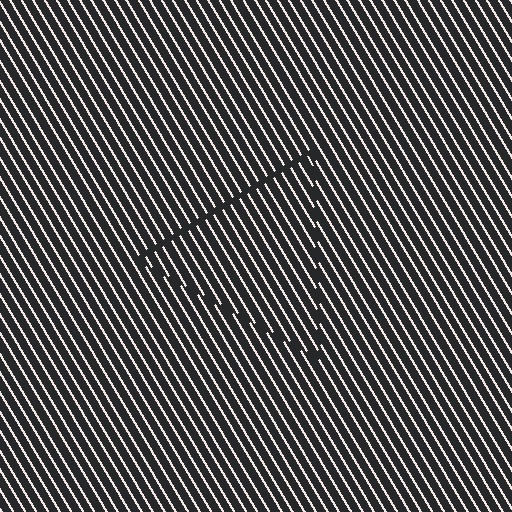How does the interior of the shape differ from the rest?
The interior of the shape contains the same grating, shifted by half a period — the contour is defined by the phase discontinuity where line-ends from the inner and outer gratings abut.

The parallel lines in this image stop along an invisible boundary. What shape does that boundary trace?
An illusory triangle. The interior of the shape contains the same grating, shifted by half a period — the contour is defined by the phase discontinuity where line-ends from the inner and outer gratings abut.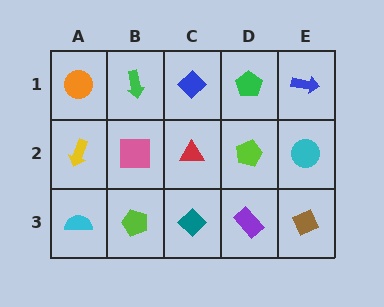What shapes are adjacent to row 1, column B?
A pink square (row 2, column B), an orange circle (row 1, column A), a blue diamond (row 1, column C).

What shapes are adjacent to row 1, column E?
A cyan circle (row 2, column E), a green pentagon (row 1, column D).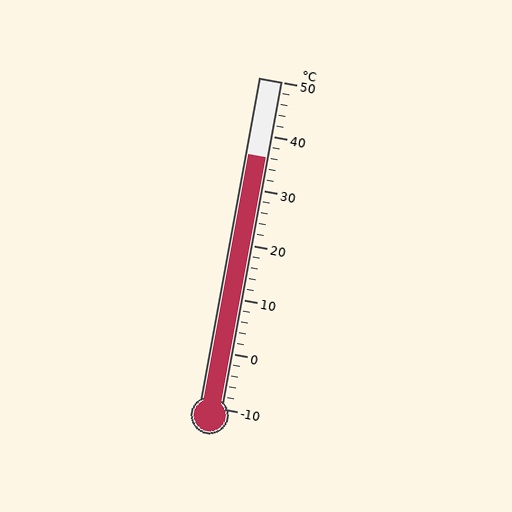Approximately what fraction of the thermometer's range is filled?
The thermometer is filled to approximately 75% of its range.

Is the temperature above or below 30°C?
The temperature is above 30°C.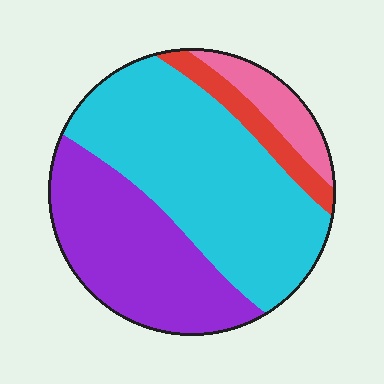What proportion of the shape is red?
Red covers about 10% of the shape.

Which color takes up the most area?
Cyan, at roughly 50%.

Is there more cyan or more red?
Cyan.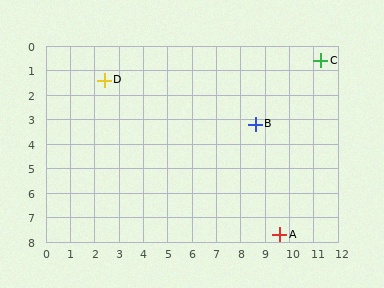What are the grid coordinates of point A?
Point A is at approximately (9.6, 7.7).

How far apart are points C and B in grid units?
Points C and B are about 3.7 grid units apart.